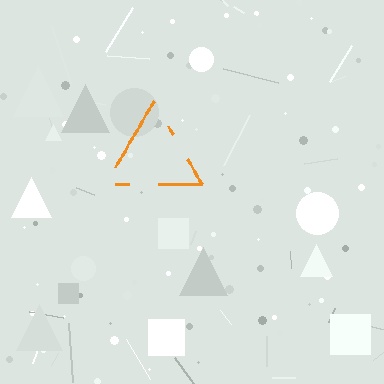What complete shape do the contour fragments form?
The contour fragments form a triangle.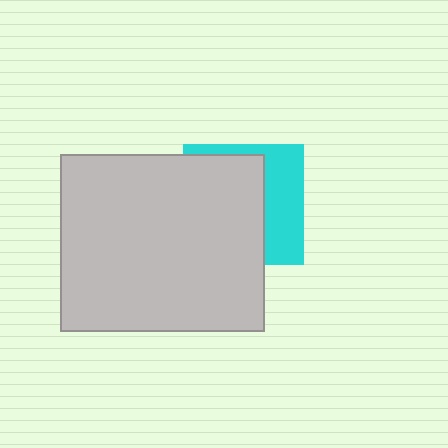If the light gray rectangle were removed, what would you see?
You would see the complete cyan square.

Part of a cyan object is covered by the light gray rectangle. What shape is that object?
It is a square.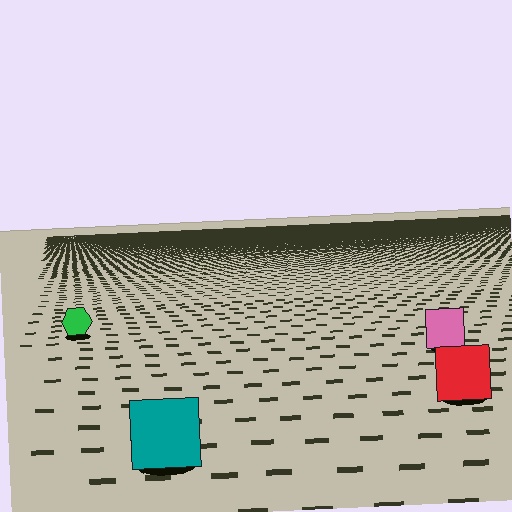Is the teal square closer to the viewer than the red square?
Yes. The teal square is closer — you can tell from the texture gradient: the ground texture is coarser near it.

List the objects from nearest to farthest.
From nearest to farthest: the teal square, the red square, the pink square, the green hexagon.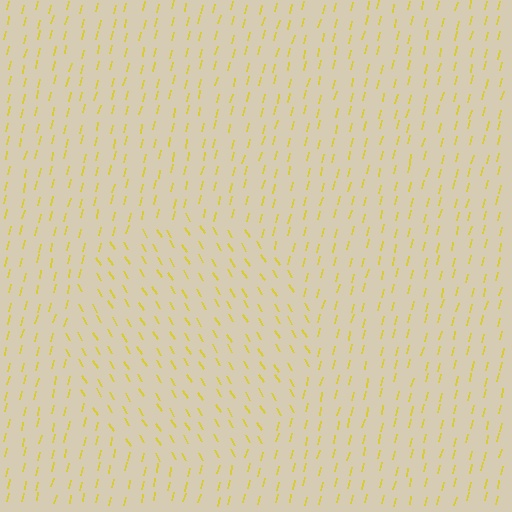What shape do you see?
I see a circle.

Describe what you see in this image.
The image is filled with small yellow line segments. A circle region in the image has lines oriented differently from the surrounding lines, creating a visible texture boundary.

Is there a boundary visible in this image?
Yes, there is a texture boundary formed by a change in line orientation.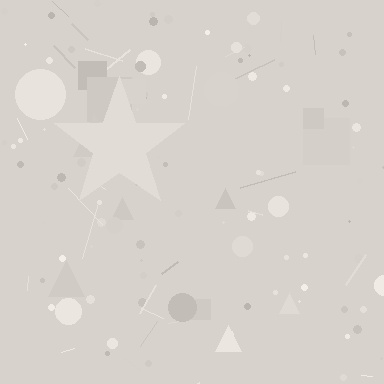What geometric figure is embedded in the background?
A star is embedded in the background.